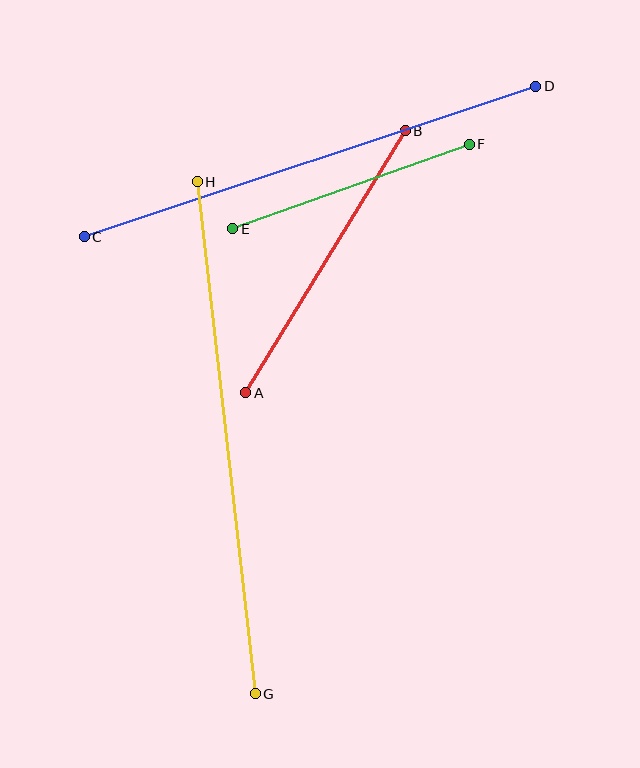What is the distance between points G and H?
The distance is approximately 515 pixels.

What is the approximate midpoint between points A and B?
The midpoint is at approximately (326, 262) pixels.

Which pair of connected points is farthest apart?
Points G and H are farthest apart.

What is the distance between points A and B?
The distance is approximately 307 pixels.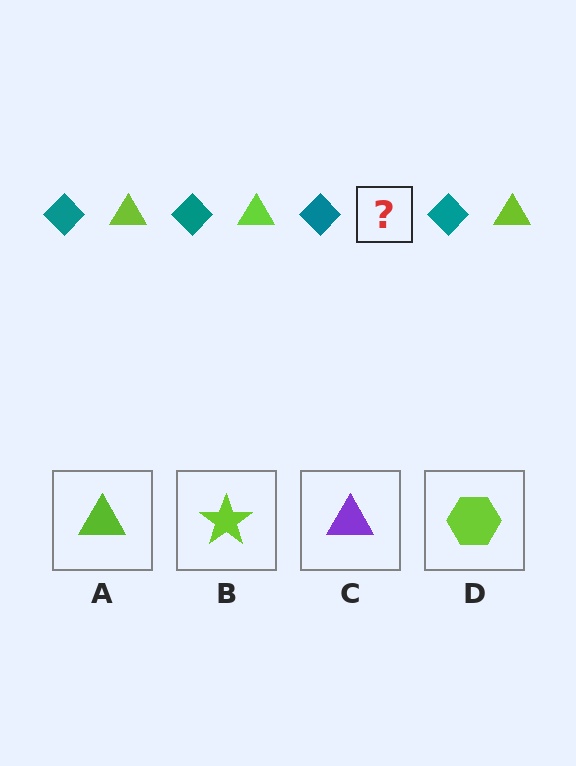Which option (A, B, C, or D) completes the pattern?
A.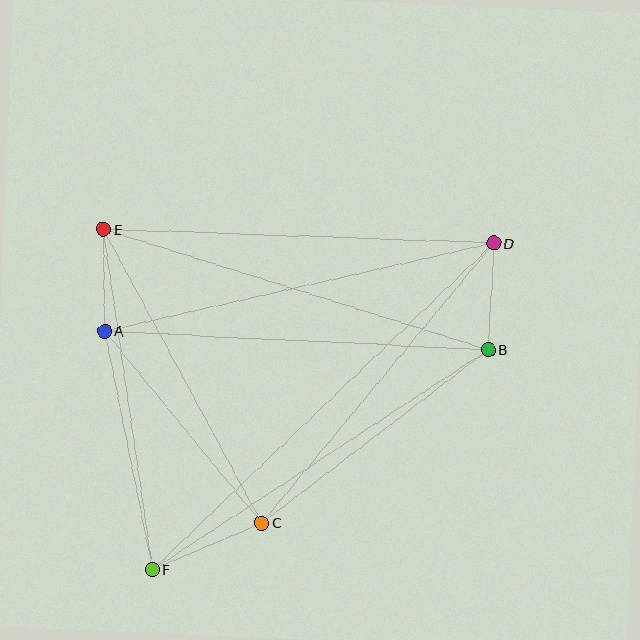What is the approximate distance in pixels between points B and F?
The distance between B and F is approximately 402 pixels.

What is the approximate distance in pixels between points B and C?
The distance between B and C is approximately 285 pixels.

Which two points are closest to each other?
Points A and E are closest to each other.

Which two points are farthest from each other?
Points D and F are farthest from each other.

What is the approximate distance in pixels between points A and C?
The distance between A and C is approximately 248 pixels.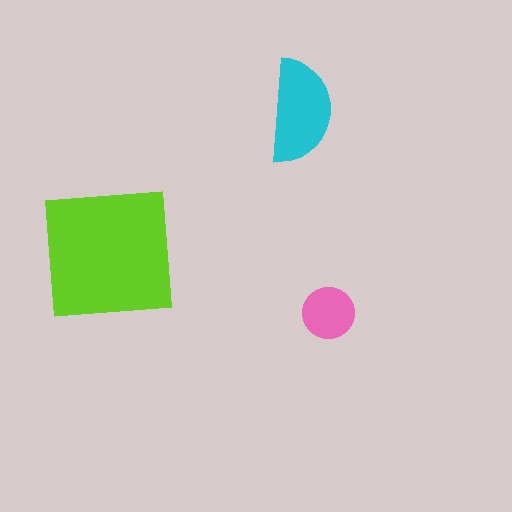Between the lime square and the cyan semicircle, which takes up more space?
The lime square.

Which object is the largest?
The lime square.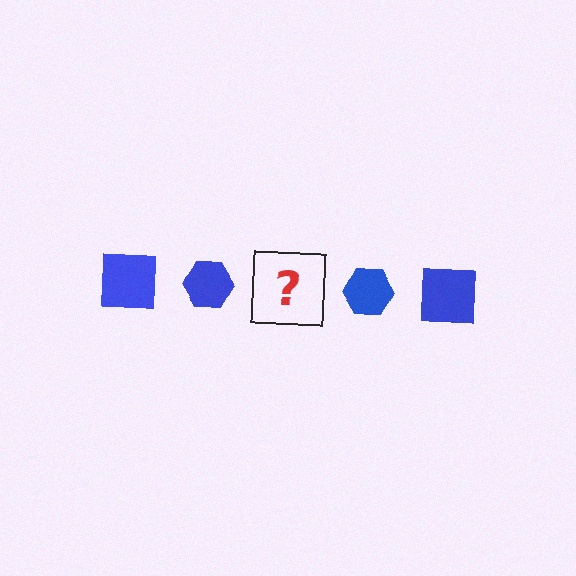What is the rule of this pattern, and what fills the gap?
The rule is that the pattern cycles through square, hexagon shapes in blue. The gap should be filled with a blue square.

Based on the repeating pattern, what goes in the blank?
The blank should be a blue square.